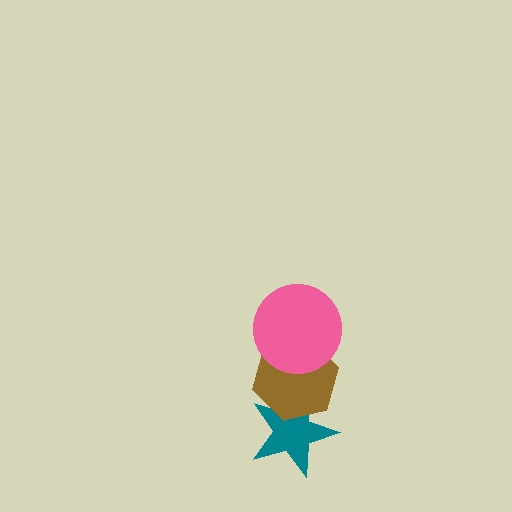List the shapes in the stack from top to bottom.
From top to bottom: the pink circle, the brown hexagon, the teal star.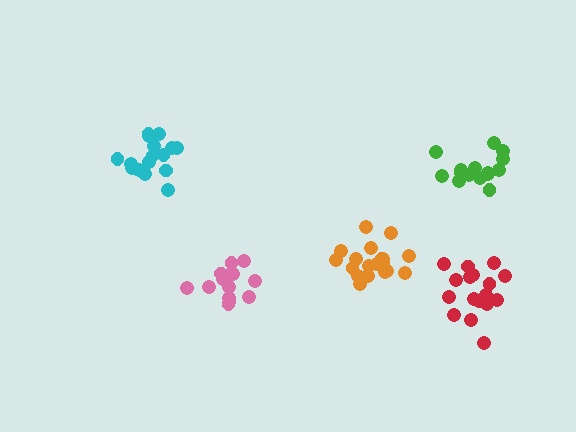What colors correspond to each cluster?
The clusters are colored: cyan, green, pink, orange, red.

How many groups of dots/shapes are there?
There are 5 groups.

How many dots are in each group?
Group 1: 16 dots, Group 2: 15 dots, Group 3: 15 dots, Group 4: 19 dots, Group 5: 17 dots (82 total).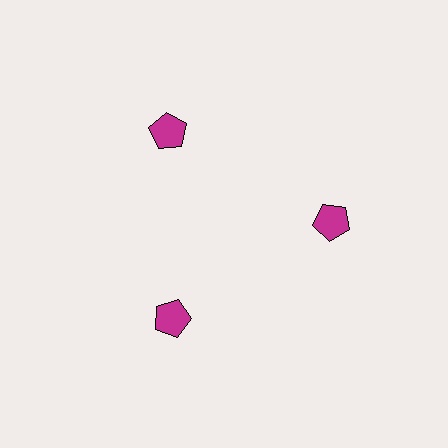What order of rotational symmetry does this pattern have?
This pattern has 3-fold rotational symmetry.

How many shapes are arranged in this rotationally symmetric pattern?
There are 3 shapes, arranged in 3 groups of 1.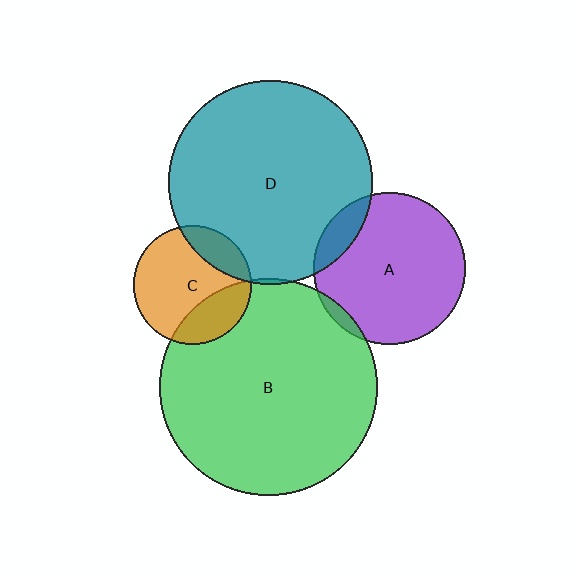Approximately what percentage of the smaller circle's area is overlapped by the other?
Approximately 10%.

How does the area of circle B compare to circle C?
Approximately 3.4 times.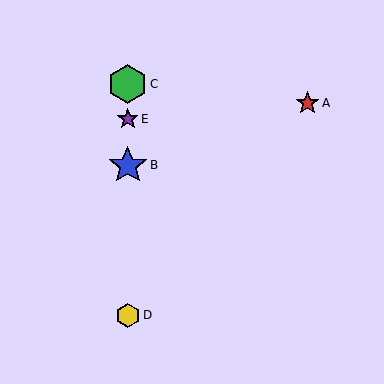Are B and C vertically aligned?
Yes, both are at x≈128.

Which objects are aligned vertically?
Objects B, C, D, E are aligned vertically.